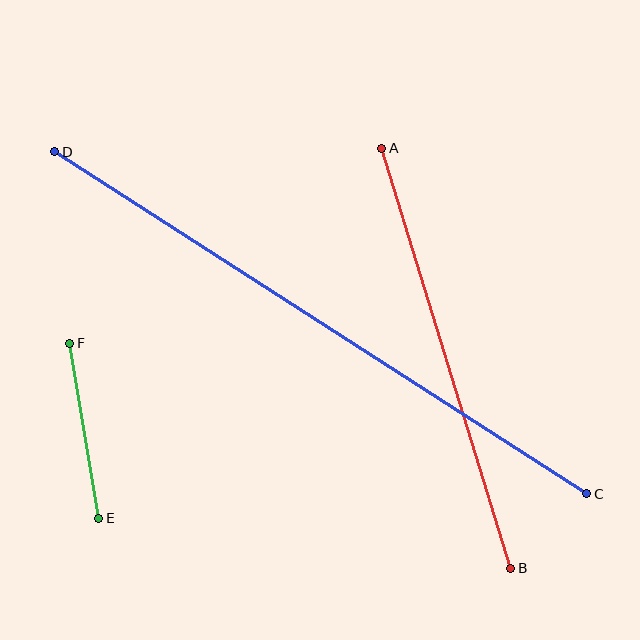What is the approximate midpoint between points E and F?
The midpoint is at approximately (84, 431) pixels.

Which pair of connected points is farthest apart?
Points C and D are farthest apart.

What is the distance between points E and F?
The distance is approximately 177 pixels.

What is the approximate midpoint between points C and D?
The midpoint is at approximately (321, 323) pixels.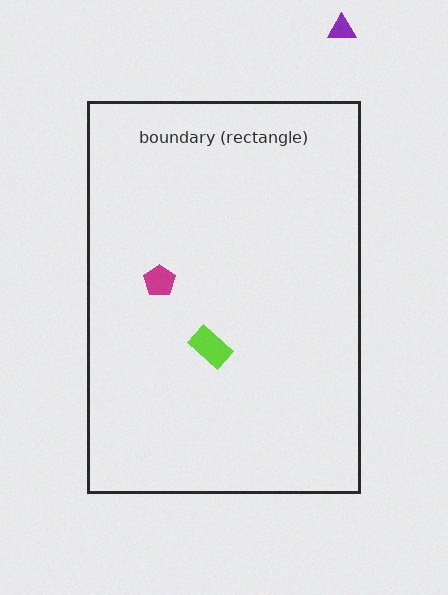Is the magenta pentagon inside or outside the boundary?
Inside.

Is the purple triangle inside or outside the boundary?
Outside.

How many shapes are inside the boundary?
2 inside, 1 outside.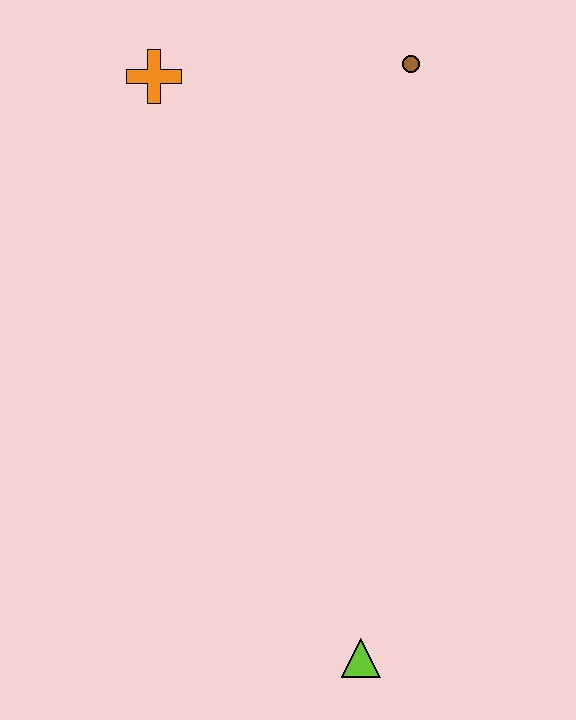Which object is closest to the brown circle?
The orange cross is closest to the brown circle.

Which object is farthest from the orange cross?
The lime triangle is farthest from the orange cross.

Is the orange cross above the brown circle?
No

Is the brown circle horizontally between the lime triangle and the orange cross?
No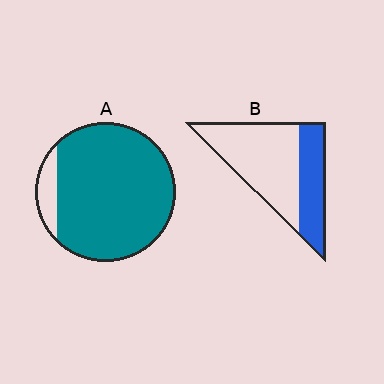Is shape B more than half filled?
No.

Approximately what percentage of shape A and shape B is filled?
A is approximately 90% and B is approximately 35%.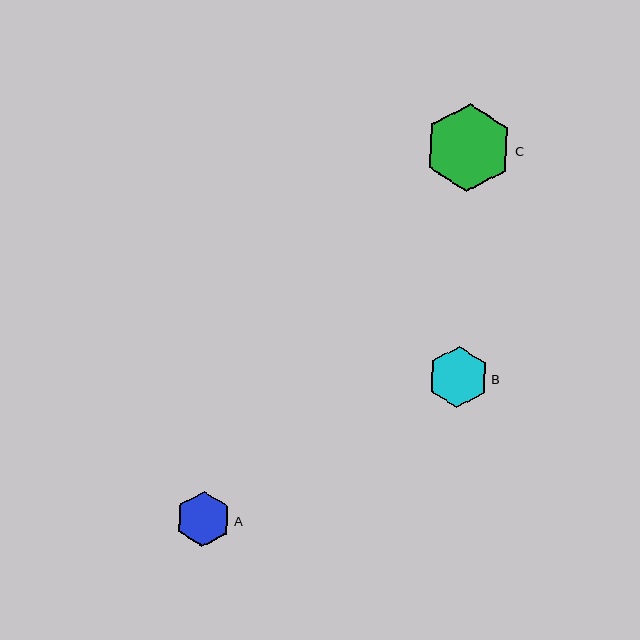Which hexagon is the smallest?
Hexagon A is the smallest with a size of approximately 55 pixels.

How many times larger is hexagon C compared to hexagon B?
Hexagon C is approximately 1.4 times the size of hexagon B.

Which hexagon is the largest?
Hexagon C is the largest with a size of approximately 88 pixels.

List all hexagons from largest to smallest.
From largest to smallest: C, B, A.